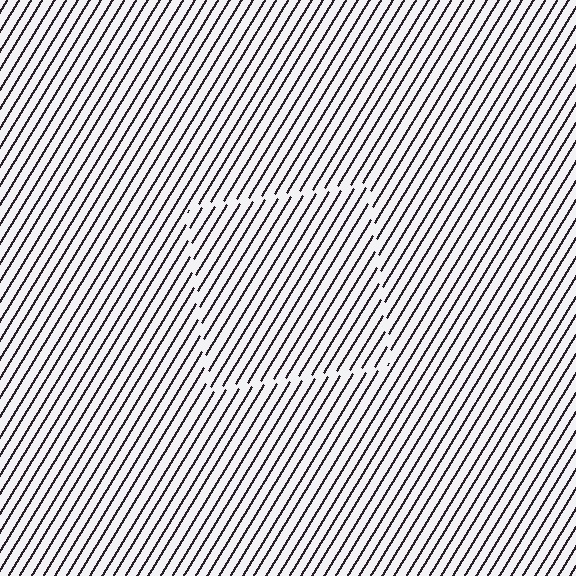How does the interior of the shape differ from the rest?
The interior of the shape contains the same grating, shifted by half a period — the contour is defined by the phase discontinuity where line-ends from the inner and outer gratings abut.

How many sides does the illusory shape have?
4 sides — the line-ends trace a square.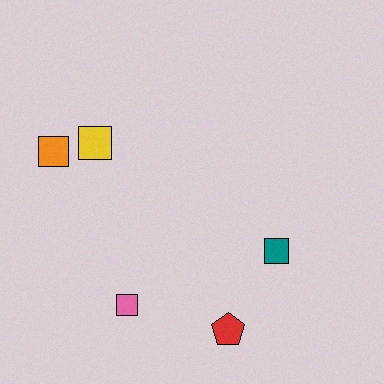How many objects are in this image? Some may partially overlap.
There are 5 objects.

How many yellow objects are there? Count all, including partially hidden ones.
There is 1 yellow object.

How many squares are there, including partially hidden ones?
There are 4 squares.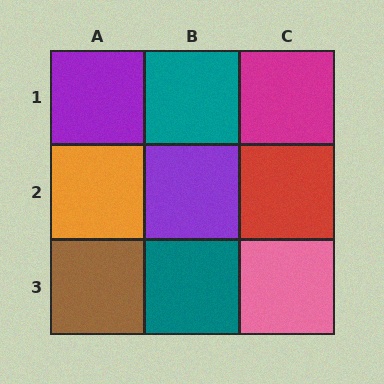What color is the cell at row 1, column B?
Teal.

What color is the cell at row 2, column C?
Red.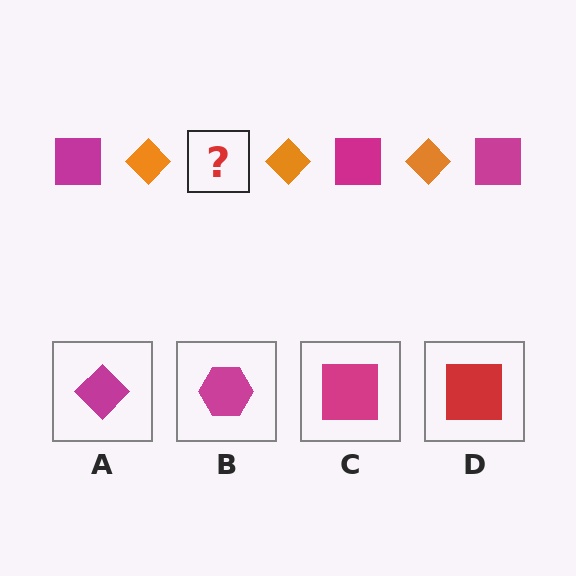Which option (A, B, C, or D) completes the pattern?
C.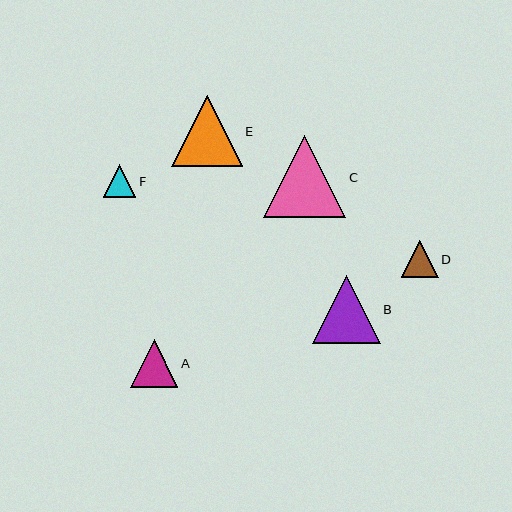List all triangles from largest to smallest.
From largest to smallest: C, E, B, A, D, F.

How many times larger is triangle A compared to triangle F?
Triangle A is approximately 1.4 times the size of triangle F.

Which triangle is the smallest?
Triangle F is the smallest with a size of approximately 33 pixels.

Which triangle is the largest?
Triangle C is the largest with a size of approximately 82 pixels.